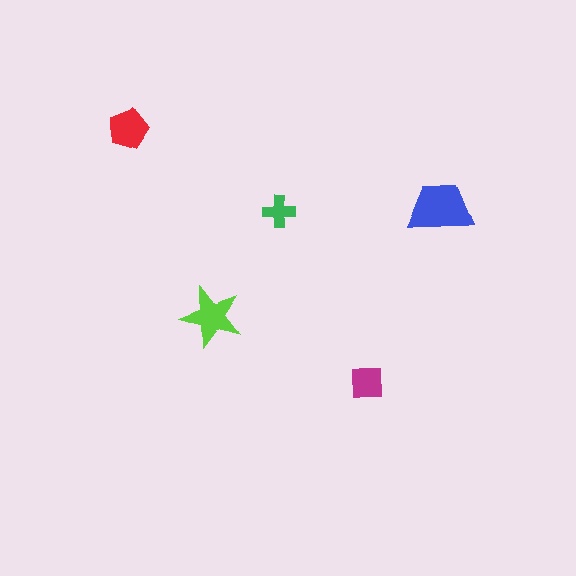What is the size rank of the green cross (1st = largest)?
5th.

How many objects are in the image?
There are 5 objects in the image.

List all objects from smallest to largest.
The green cross, the magenta square, the red pentagon, the lime star, the blue trapezoid.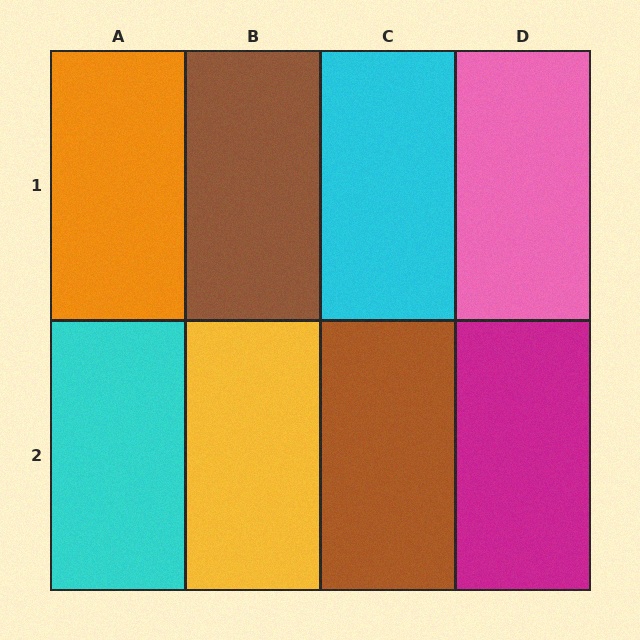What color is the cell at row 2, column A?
Cyan.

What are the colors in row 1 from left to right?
Orange, brown, cyan, pink.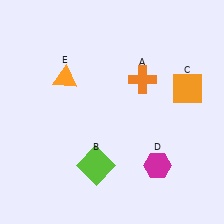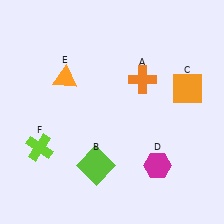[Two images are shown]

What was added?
A lime cross (F) was added in Image 2.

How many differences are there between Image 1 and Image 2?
There is 1 difference between the two images.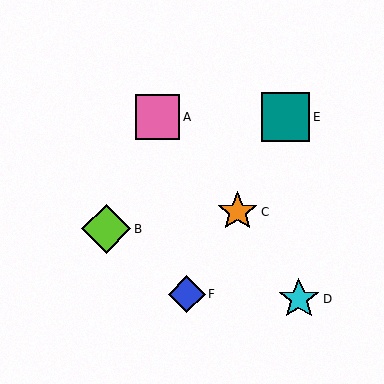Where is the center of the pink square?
The center of the pink square is at (158, 117).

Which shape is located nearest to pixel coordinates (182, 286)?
The blue diamond (labeled F) at (187, 294) is nearest to that location.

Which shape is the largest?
The lime diamond (labeled B) is the largest.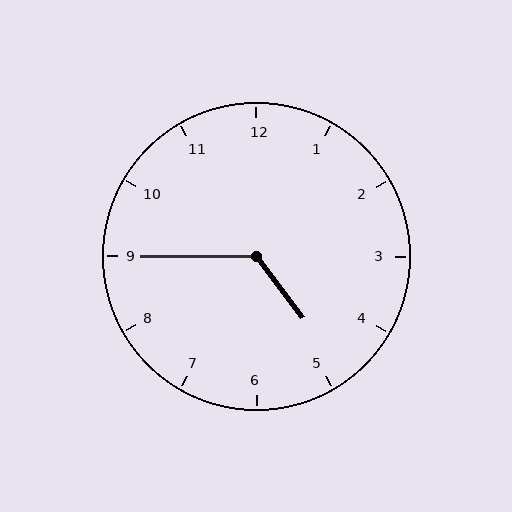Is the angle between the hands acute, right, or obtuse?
It is obtuse.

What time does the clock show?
4:45.